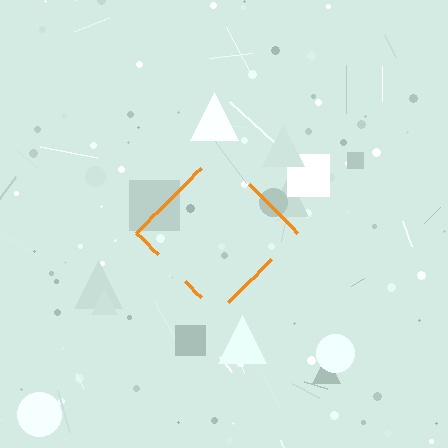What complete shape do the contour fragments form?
The contour fragments form a diamond.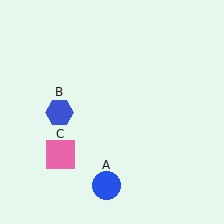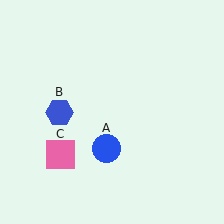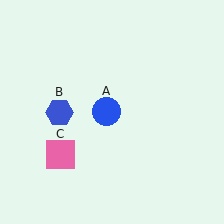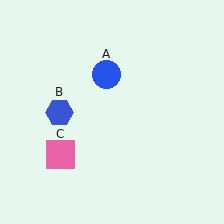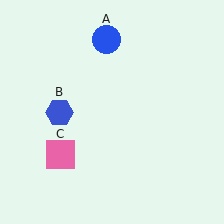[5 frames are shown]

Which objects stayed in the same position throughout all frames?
Blue hexagon (object B) and pink square (object C) remained stationary.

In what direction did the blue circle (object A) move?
The blue circle (object A) moved up.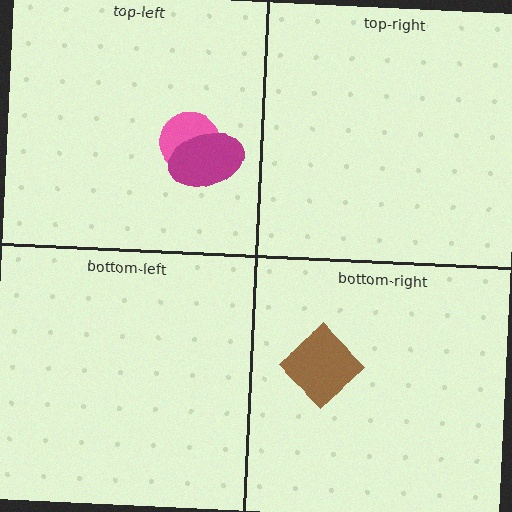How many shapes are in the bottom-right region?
1.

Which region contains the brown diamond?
The bottom-right region.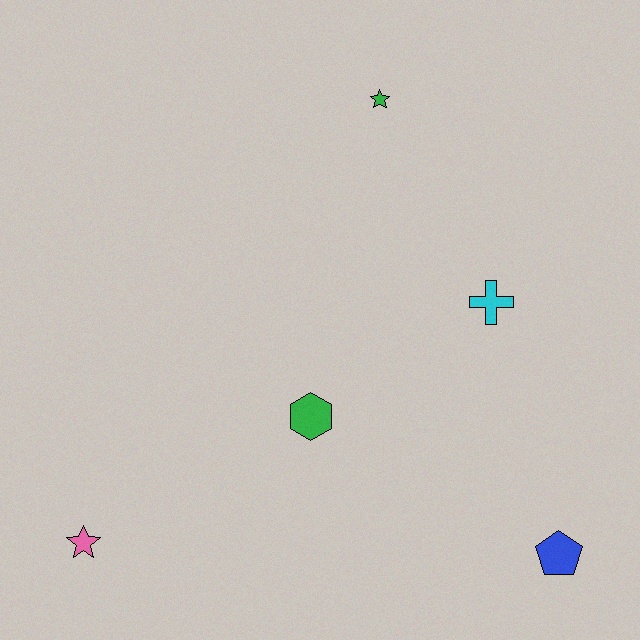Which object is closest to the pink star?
The green hexagon is closest to the pink star.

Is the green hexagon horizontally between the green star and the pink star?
Yes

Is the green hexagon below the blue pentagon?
No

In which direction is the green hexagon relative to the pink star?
The green hexagon is to the right of the pink star.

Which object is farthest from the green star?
The pink star is farthest from the green star.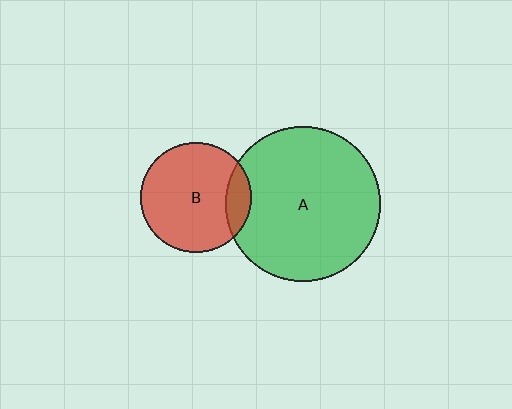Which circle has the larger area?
Circle A (green).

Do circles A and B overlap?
Yes.